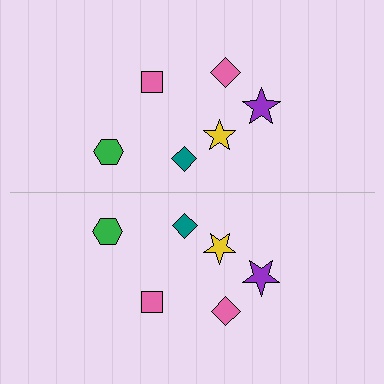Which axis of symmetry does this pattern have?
The pattern has a horizontal axis of symmetry running through the center of the image.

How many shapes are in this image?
There are 12 shapes in this image.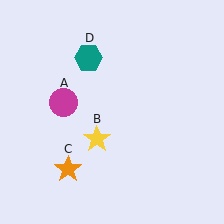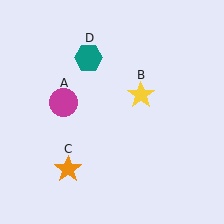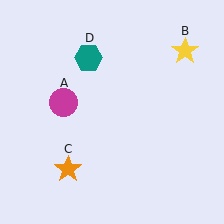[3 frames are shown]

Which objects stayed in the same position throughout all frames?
Magenta circle (object A) and orange star (object C) and teal hexagon (object D) remained stationary.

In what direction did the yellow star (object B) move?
The yellow star (object B) moved up and to the right.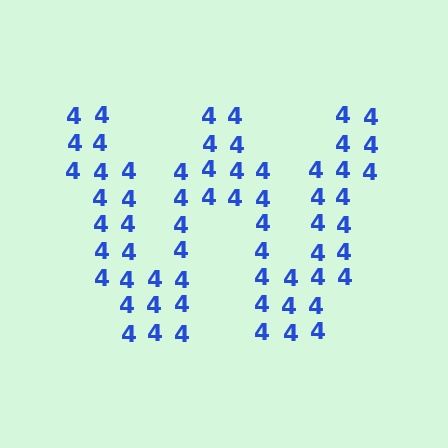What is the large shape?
The large shape is the letter W.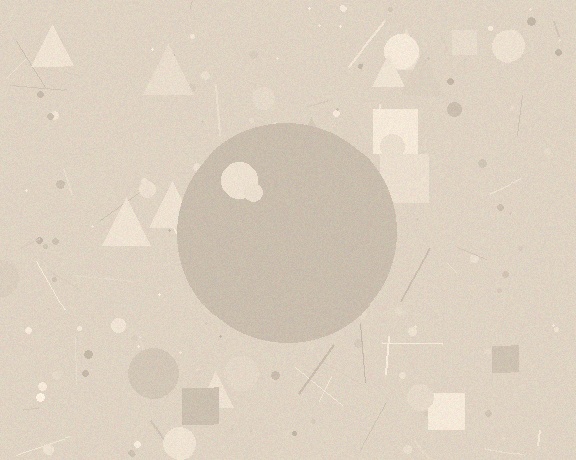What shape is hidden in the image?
A circle is hidden in the image.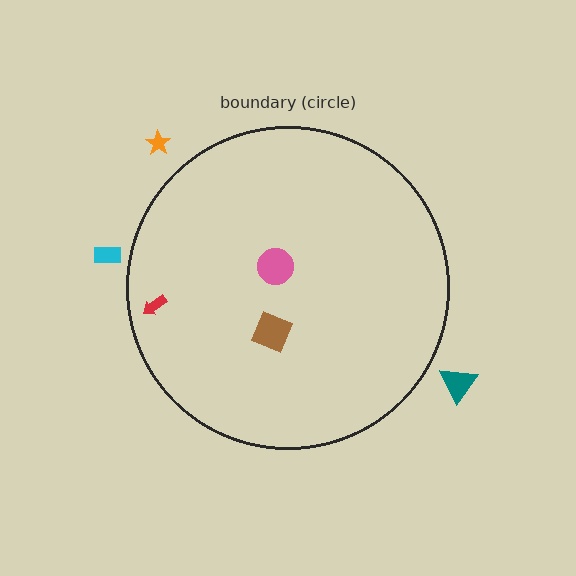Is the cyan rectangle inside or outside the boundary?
Outside.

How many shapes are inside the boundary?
3 inside, 3 outside.